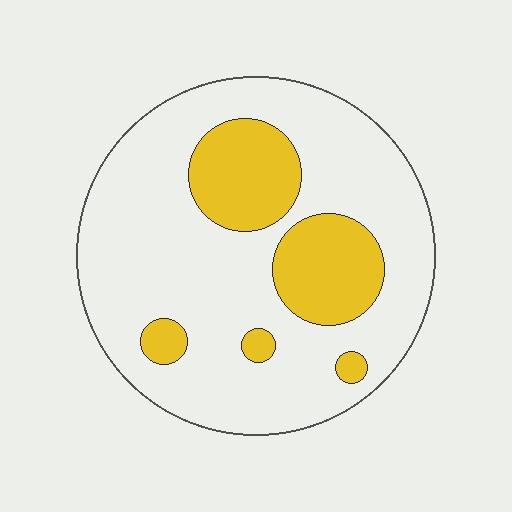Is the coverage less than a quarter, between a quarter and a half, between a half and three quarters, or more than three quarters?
Less than a quarter.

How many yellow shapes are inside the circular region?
5.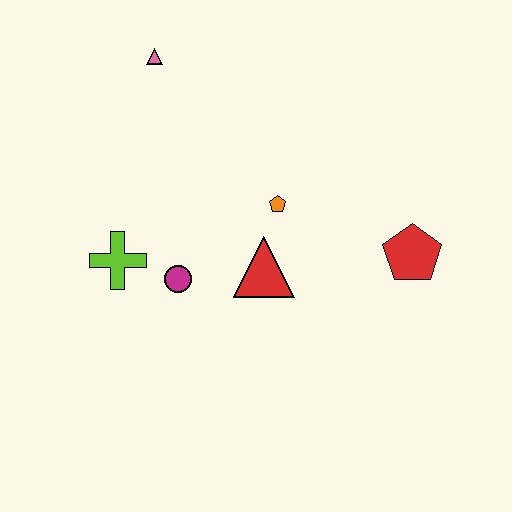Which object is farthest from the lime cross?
The red pentagon is farthest from the lime cross.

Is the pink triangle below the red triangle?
No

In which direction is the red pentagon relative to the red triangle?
The red pentagon is to the right of the red triangle.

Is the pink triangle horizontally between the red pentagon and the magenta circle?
No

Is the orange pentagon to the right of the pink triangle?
Yes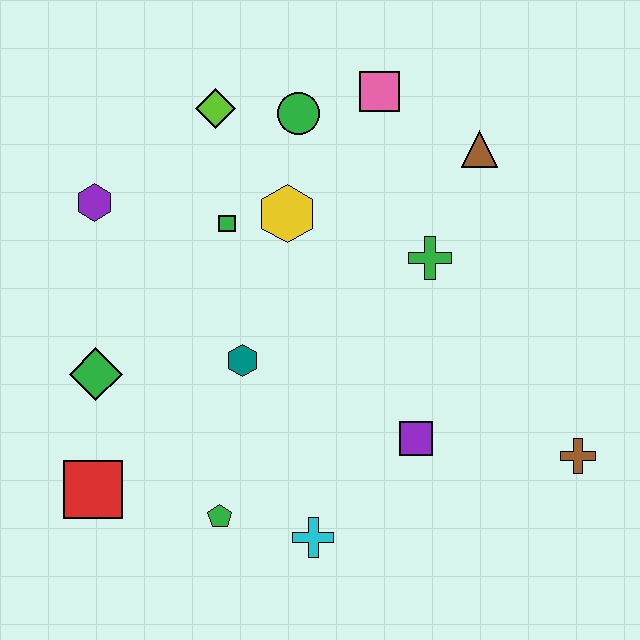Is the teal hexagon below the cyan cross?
No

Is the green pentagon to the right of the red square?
Yes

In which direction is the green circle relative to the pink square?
The green circle is to the left of the pink square.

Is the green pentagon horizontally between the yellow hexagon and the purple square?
No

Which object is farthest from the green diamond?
The brown cross is farthest from the green diamond.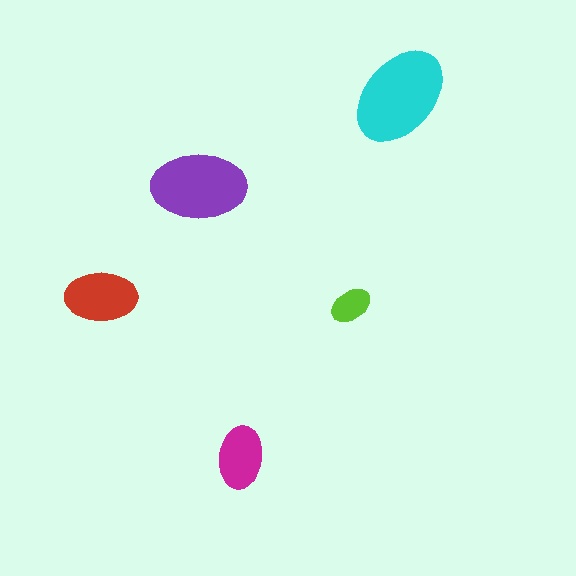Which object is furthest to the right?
The cyan ellipse is rightmost.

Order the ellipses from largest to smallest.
the cyan one, the purple one, the red one, the magenta one, the lime one.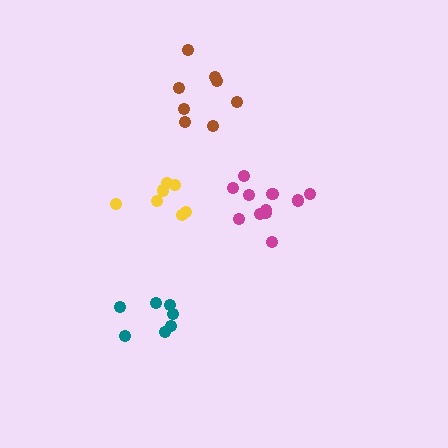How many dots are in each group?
Group 1: 7 dots, Group 2: 7 dots, Group 3: 8 dots, Group 4: 11 dots (33 total).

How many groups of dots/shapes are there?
There are 4 groups.